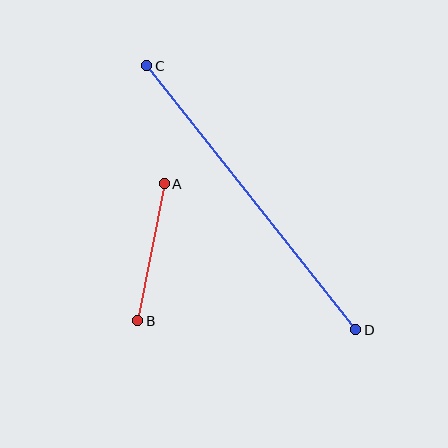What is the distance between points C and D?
The distance is approximately 337 pixels.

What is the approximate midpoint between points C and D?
The midpoint is at approximately (251, 198) pixels.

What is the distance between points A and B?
The distance is approximately 140 pixels.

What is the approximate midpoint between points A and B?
The midpoint is at approximately (151, 252) pixels.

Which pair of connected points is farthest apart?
Points C and D are farthest apart.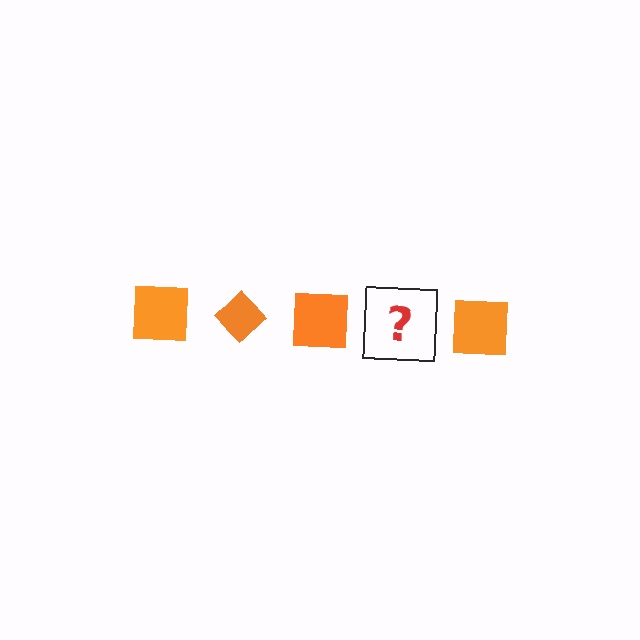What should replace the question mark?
The question mark should be replaced with an orange diamond.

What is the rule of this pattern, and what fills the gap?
The rule is that the pattern cycles through square, diamond shapes in orange. The gap should be filled with an orange diamond.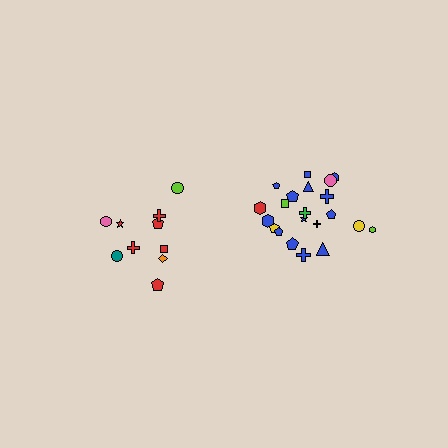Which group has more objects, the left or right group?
The right group.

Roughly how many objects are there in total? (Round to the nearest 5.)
Roughly 30 objects in total.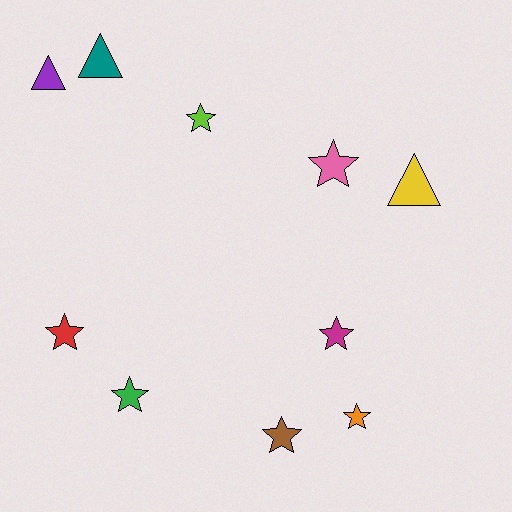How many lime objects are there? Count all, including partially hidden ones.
There is 1 lime object.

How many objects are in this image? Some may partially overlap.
There are 10 objects.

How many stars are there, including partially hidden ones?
There are 7 stars.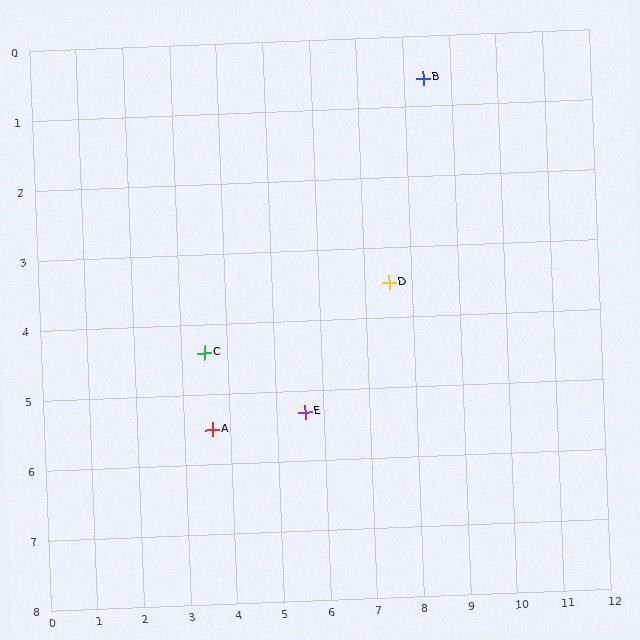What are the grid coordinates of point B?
Point B is at approximately (8.4, 0.6).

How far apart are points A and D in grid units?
Points A and D are about 4.4 grid units apart.